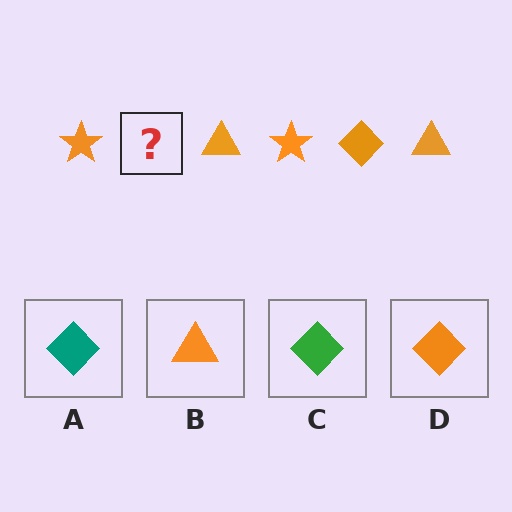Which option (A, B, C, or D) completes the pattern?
D.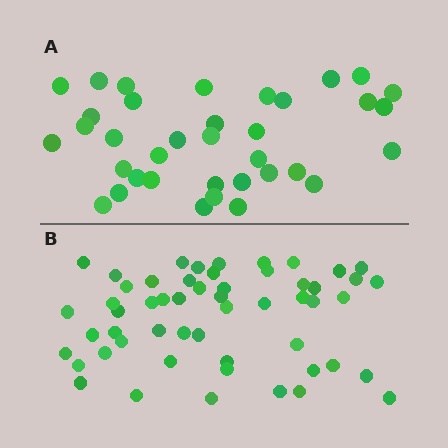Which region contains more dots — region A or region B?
Region B (the bottom region) has more dots.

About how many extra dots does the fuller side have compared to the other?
Region B has approximately 20 more dots than region A.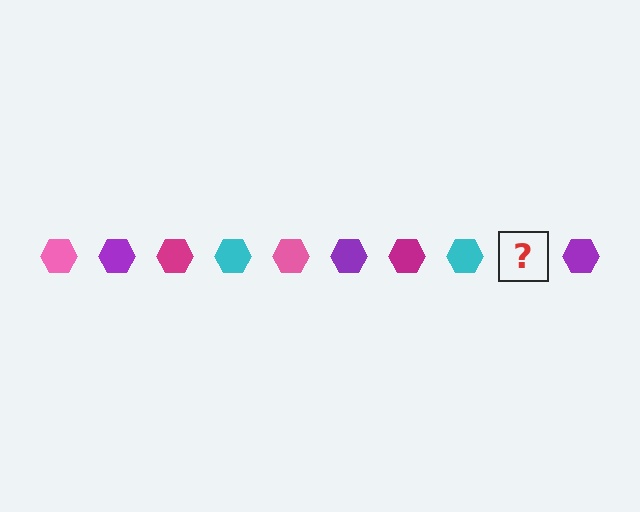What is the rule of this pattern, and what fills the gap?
The rule is that the pattern cycles through pink, purple, magenta, cyan hexagons. The gap should be filled with a pink hexagon.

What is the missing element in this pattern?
The missing element is a pink hexagon.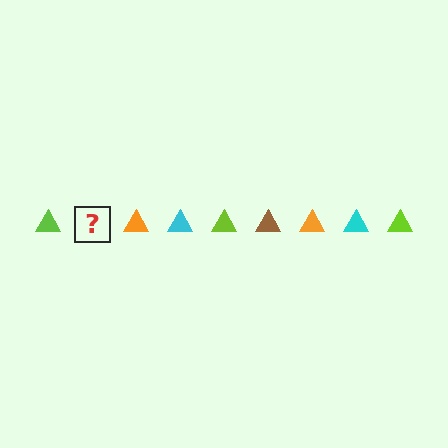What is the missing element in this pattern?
The missing element is a brown triangle.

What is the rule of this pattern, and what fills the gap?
The rule is that the pattern cycles through lime, brown, orange, cyan triangles. The gap should be filled with a brown triangle.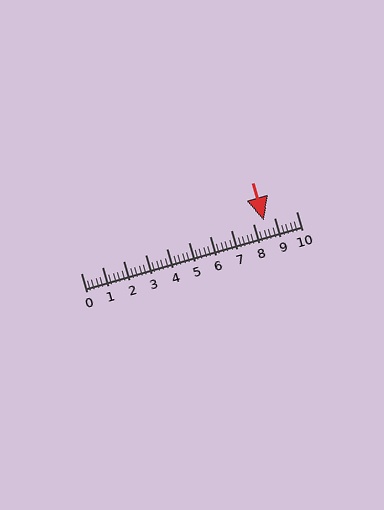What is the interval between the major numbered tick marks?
The major tick marks are spaced 1 units apart.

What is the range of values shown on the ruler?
The ruler shows values from 0 to 10.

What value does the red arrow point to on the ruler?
The red arrow points to approximately 8.5.